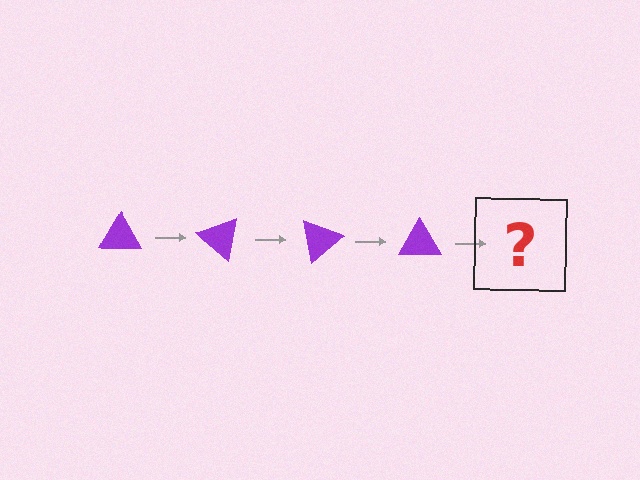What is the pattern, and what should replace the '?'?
The pattern is that the triangle rotates 40 degrees each step. The '?' should be a purple triangle rotated 160 degrees.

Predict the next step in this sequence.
The next step is a purple triangle rotated 160 degrees.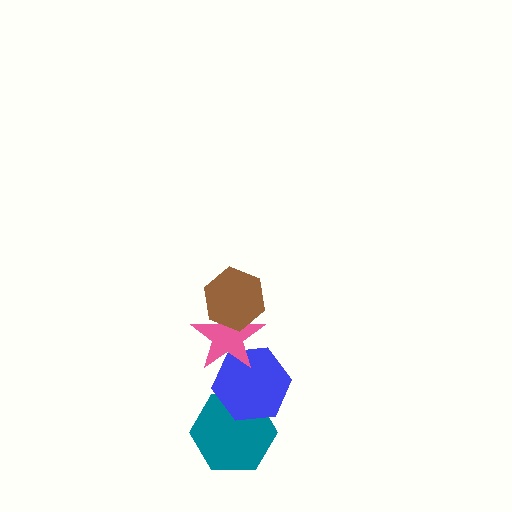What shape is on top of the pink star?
The brown hexagon is on top of the pink star.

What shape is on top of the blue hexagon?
The pink star is on top of the blue hexagon.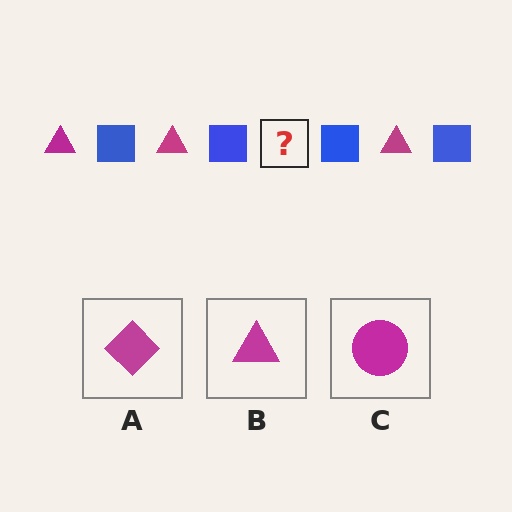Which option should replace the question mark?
Option B.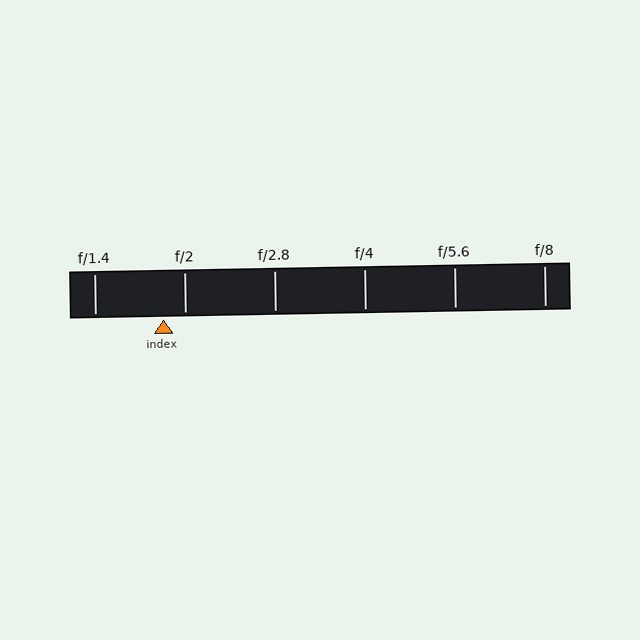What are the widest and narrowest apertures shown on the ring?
The widest aperture shown is f/1.4 and the narrowest is f/8.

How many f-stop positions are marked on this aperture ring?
There are 6 f-stop positions marked.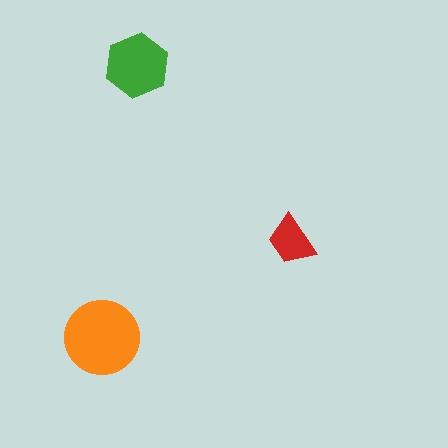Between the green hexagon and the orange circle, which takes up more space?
The orange circle.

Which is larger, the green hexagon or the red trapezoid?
The green hexagon.